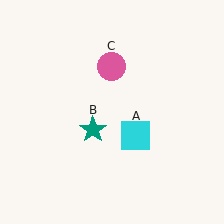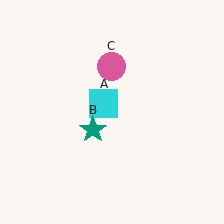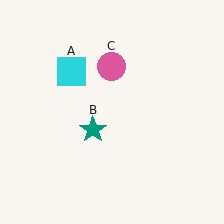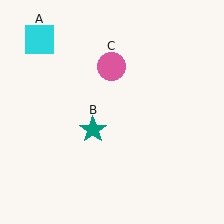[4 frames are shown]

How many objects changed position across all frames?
1 object changed position: cyan square (object A).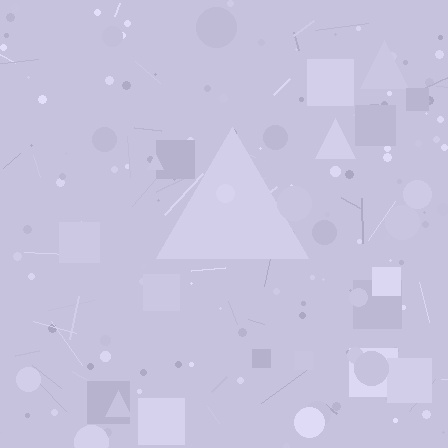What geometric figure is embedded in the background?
A triangle is embedded in the background.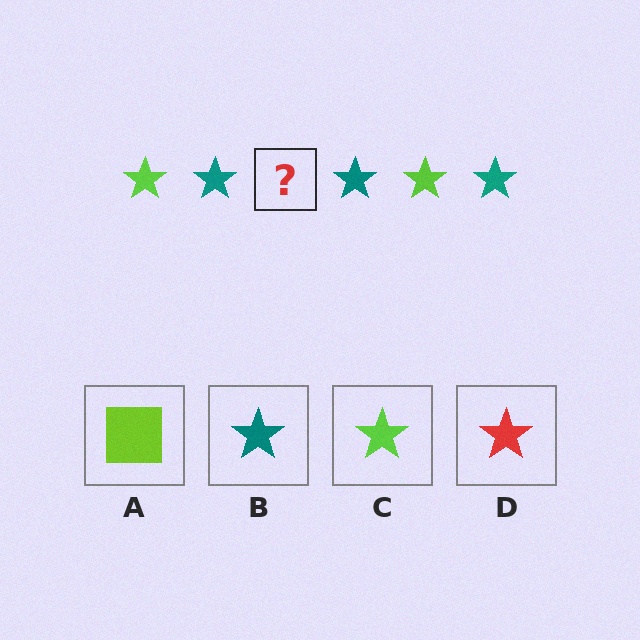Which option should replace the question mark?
Option C.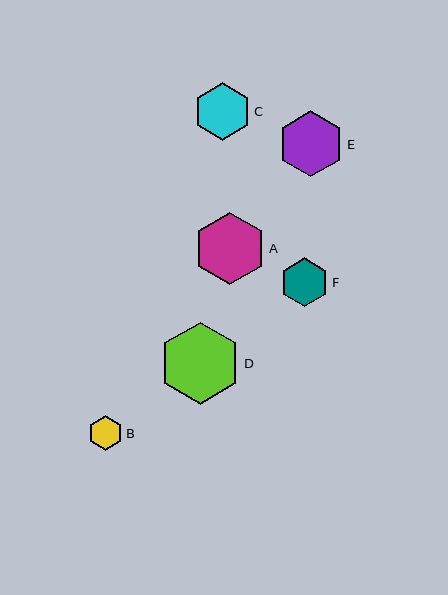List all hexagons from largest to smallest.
From largest to smallest: D, A, E, C, F, B.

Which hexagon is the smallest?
Hexagon B is the smallest with a size of approximately 35 pixels.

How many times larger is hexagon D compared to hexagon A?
Hexagon D is approximately 1.1 times the size of hexagon A.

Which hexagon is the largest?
Hexagon D is the largest with a size of approximately 82 pixels.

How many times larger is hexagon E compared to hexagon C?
Hexagon E is approximately 1.1 times the size of hexagon C.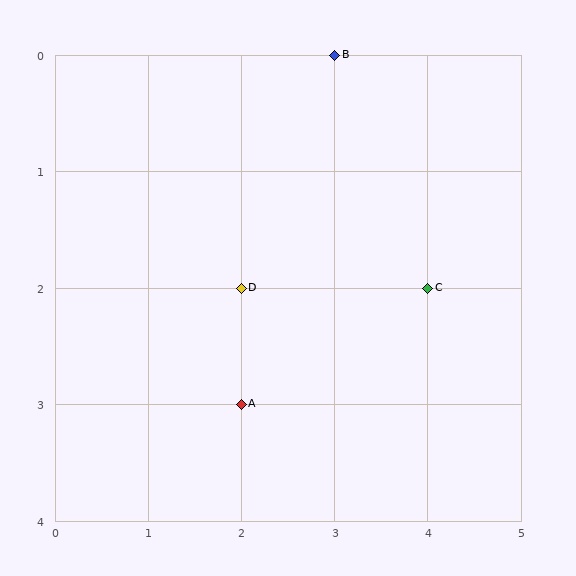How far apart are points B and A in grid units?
Points B and A are 1 column and 3 rows apart (about 3.2 grid units diagonally).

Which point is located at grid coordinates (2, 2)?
Point D is at (2, 2).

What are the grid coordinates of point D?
Point D is at grid coordinates (2, 2).